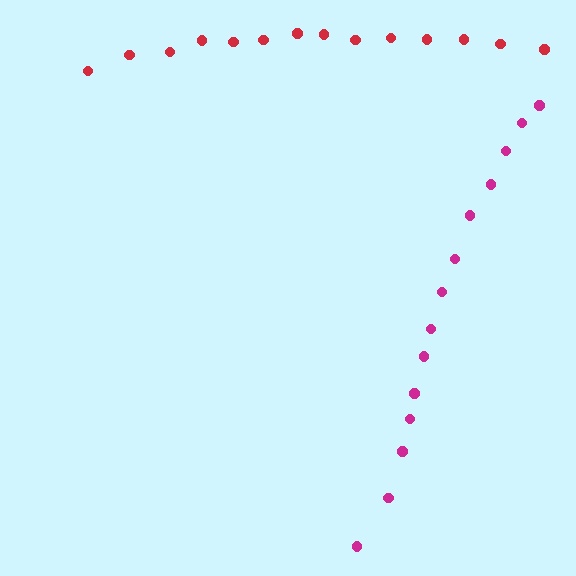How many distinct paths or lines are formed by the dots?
There are 2 distinct paths.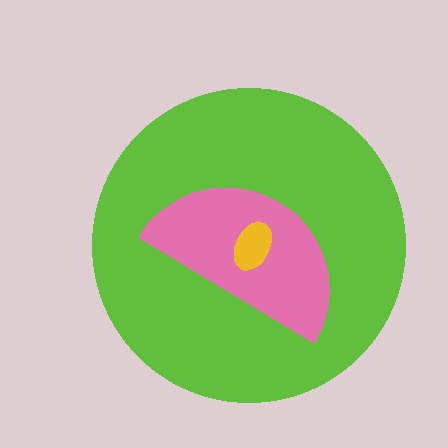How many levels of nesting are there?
3.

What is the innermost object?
The yellow ellipse.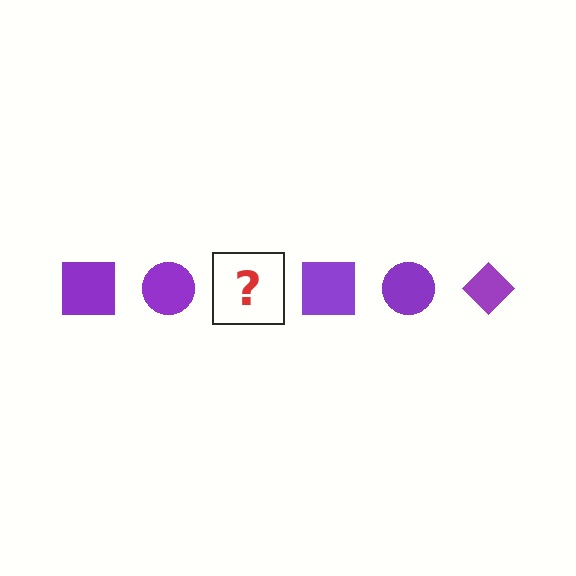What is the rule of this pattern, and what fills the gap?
The rule is that the pattern cycles through square, circle, diamond shapes in purple. The gap should be filled with a purple diamond.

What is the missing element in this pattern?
The missing element is a purple diamond.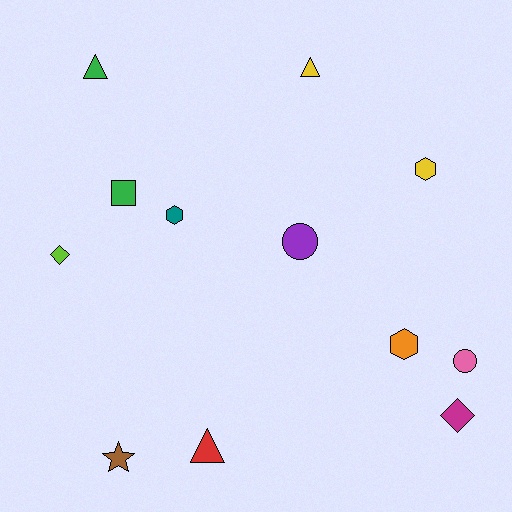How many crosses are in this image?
There are no crosses.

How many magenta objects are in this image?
There is 1 magenta object.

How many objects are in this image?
There are 12 objects.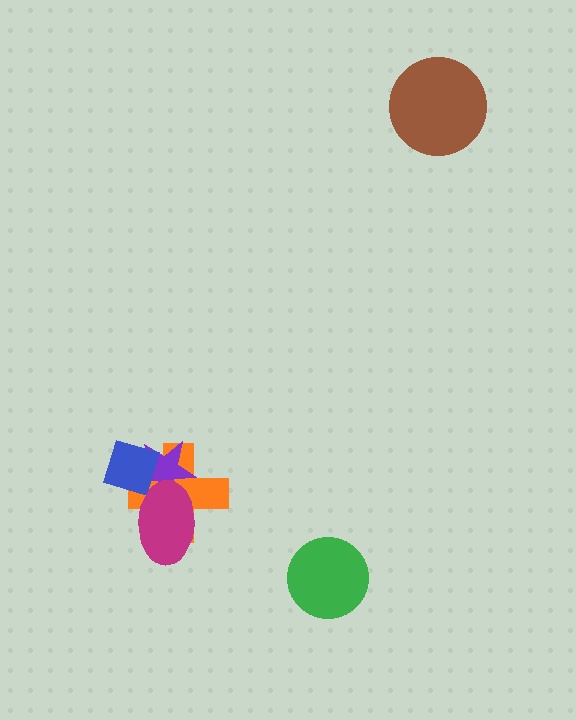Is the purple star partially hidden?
Yes, it is partially covered by another shape.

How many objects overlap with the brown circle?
0 objects overlap with the brown circle.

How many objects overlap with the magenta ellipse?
3 objects overlap with the magenta ellipse.